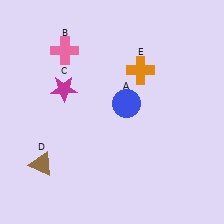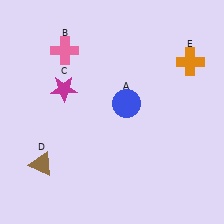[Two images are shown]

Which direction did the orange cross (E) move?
The orange cross (E) moved right.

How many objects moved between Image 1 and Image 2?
1 object moved between the two images.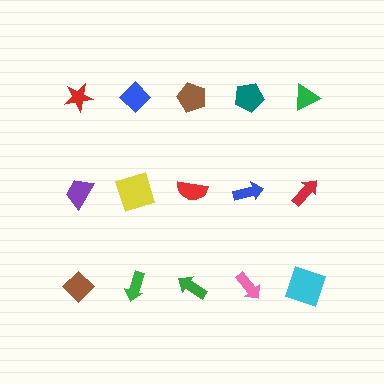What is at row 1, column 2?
A blue diamond.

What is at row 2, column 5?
A red arrow.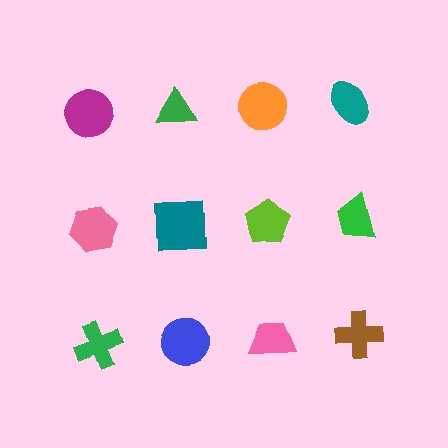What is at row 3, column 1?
A green cross.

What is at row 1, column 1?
A magenta circle.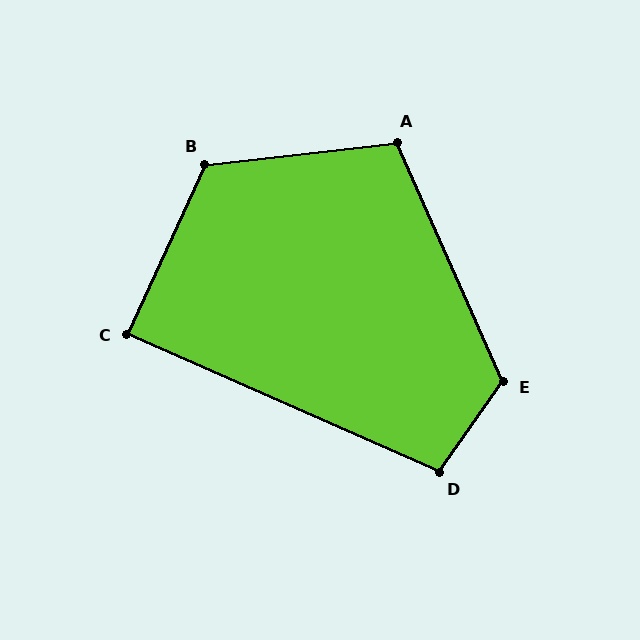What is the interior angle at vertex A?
Approximately 107 degrees (obtuse).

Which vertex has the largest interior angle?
B, at approximately 121 degrees.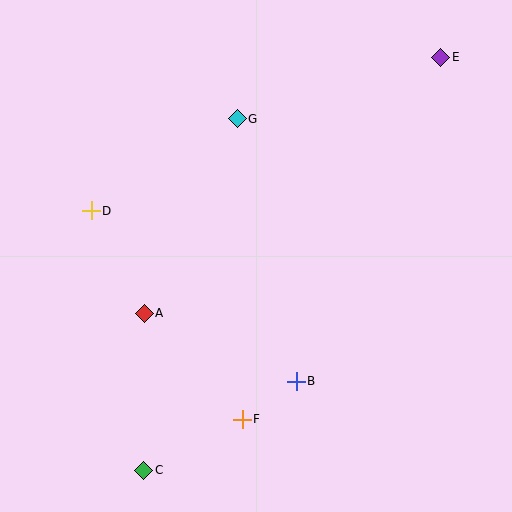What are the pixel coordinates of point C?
Point C is at (144, 470).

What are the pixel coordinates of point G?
Point G is at (237, 119).